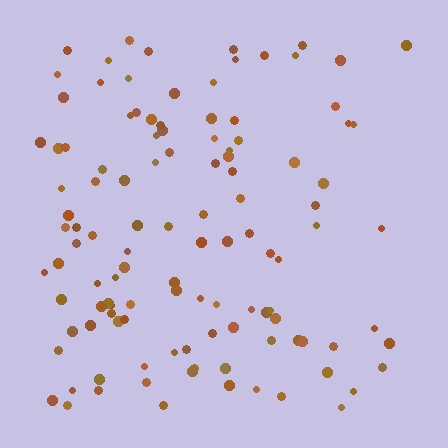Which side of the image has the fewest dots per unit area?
The right.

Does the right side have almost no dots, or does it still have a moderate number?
Still a moderate number, just noticeably fewer than the left.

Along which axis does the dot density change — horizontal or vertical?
Horizontal.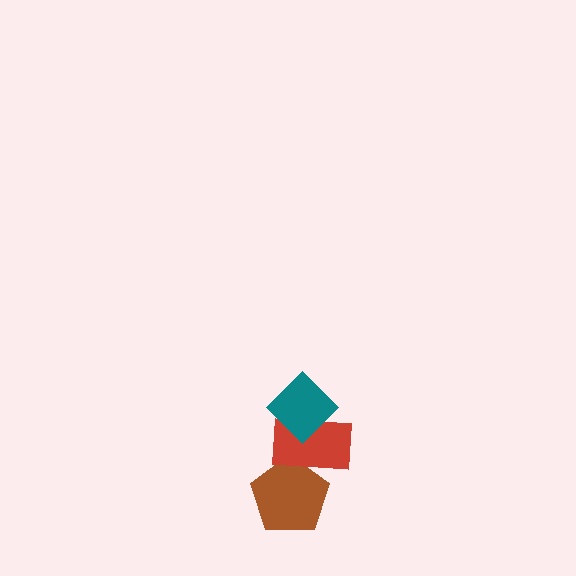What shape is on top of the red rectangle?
The teal diamond is on top of the red rectangle.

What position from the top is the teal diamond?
The teal diamond is 1st from the top.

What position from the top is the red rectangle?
The red rectangle is 2nd from the top.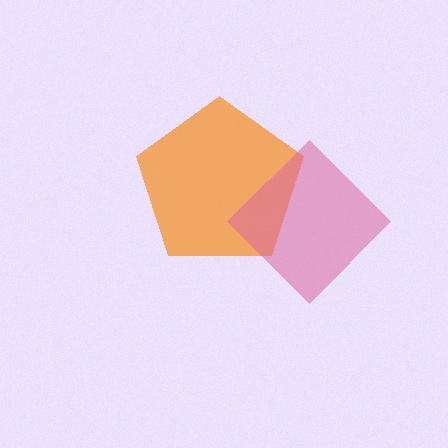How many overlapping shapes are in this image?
There are 2 overlapping shapes in the image.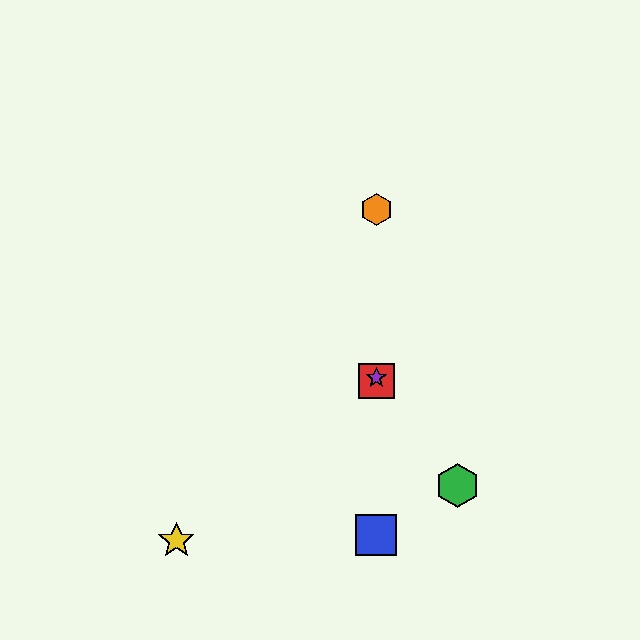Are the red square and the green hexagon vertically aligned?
No, the red square is at x≈376 and the green hexagon is at x≈457.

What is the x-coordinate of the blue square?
The blue square is at x≈376.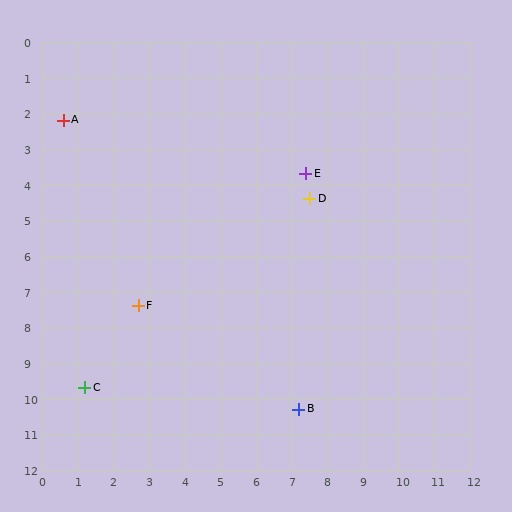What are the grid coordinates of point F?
Point F is at approximately (2.7, 7.4).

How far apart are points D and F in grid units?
Points D and F are about 5.7 grid units apart.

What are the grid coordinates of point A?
Point A is at approximately (0.6, 2.2).